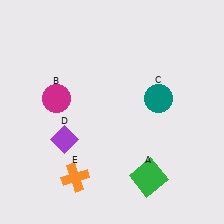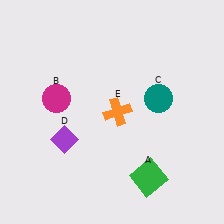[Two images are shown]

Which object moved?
The orange cross (E) moved up.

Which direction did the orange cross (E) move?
The orange cross (E) moved up.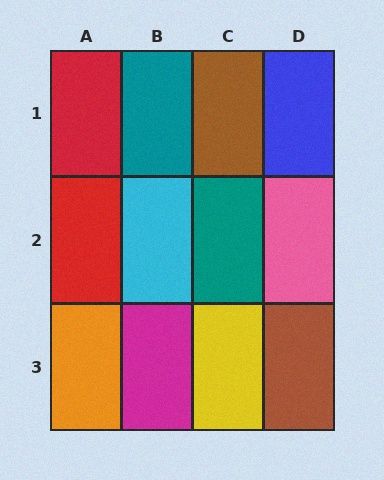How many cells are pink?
1 cell is pink.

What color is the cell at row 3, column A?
Orange.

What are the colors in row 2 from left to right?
Red, cyan, teal, pink.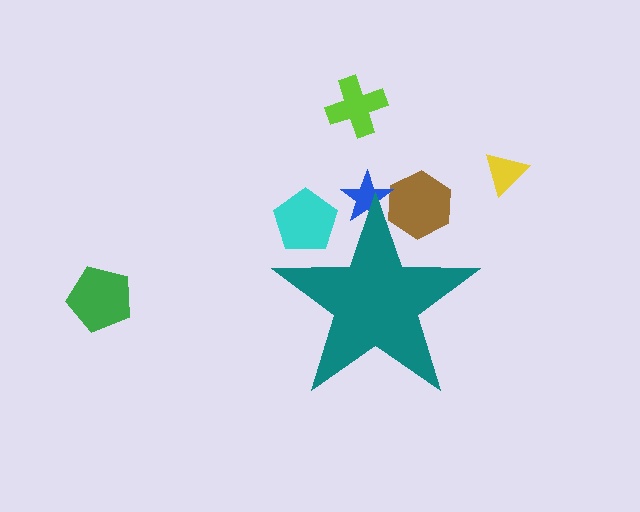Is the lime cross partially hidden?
No, the lime cross is fully visible.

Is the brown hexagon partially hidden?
Yes, the brown hexagon is partially hidden behind the teal star.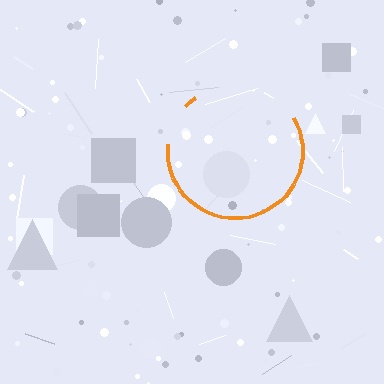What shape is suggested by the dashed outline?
The dashed outline suggests a circle.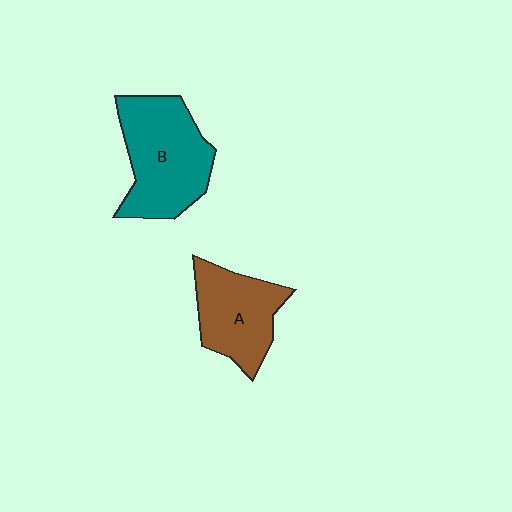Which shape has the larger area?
Shape B (teal).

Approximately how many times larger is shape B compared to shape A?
Approximately 1.3 times.